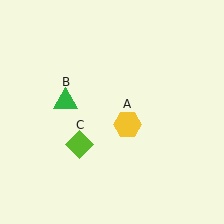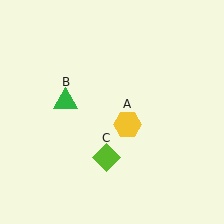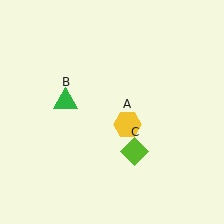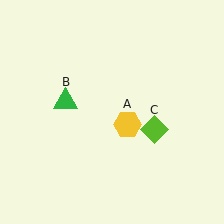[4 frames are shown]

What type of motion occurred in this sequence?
The lime diamond (object C) rotated counterclockwise around the center of the scene.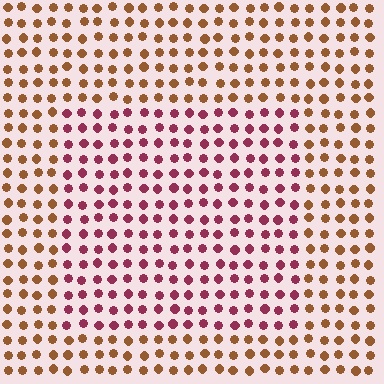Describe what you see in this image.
The image is filled with small brown elements in a uniform arrangement. A rectangle-shaped region is visible where the elements are tinted to a slightly different hue, forming a subtle color boundary.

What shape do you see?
I see a rectangle.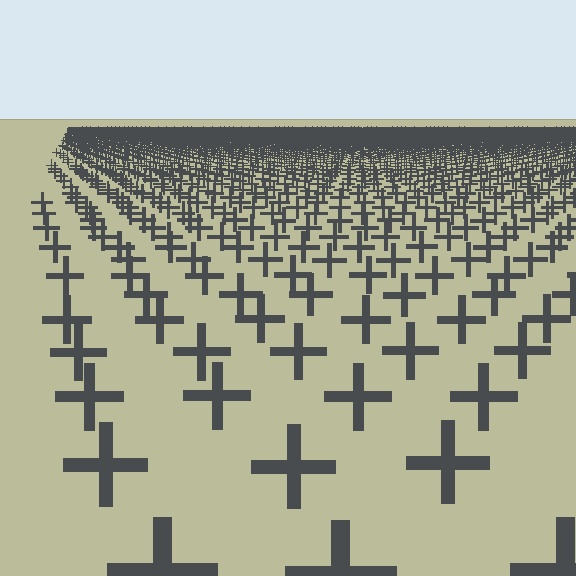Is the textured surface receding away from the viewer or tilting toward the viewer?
The surface is receding away from the viewer. Texture elements get smaller and denser toward the top.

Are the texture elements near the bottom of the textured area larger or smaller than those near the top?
Larger. Near the bottom, elements are closer to the viewer and appear at a bigger on-screen size.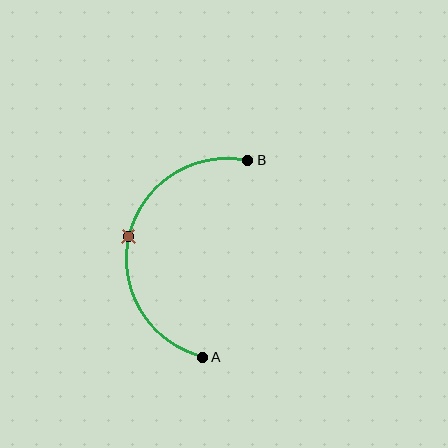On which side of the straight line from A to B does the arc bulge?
The arc bulges to the left of the straight line connecting A and B.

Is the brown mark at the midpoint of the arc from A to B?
Yes. The brown mark lies on the arc at equal arc-length from both A and B — it is the arc midpoint.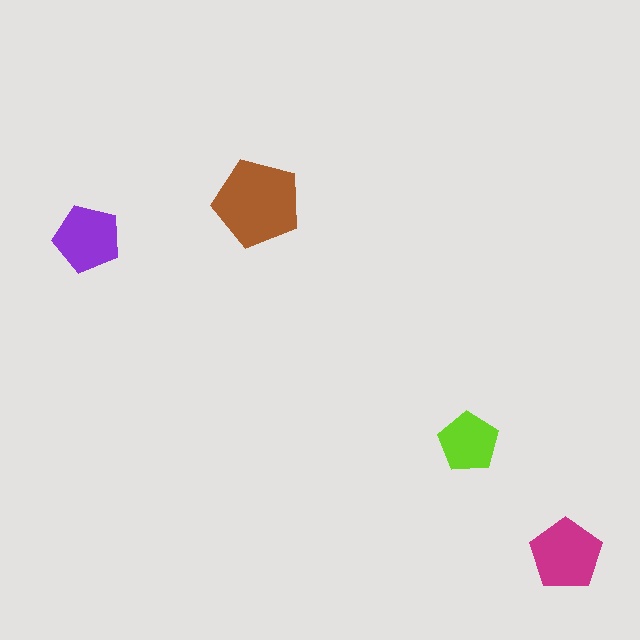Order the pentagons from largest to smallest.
the brown one, the magenta one, the purple one, the lime one.